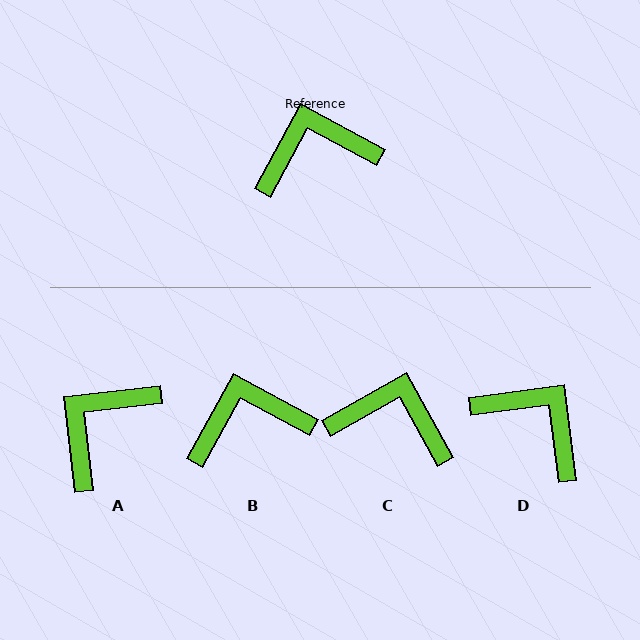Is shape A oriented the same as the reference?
No, it is off by about 35 degrees.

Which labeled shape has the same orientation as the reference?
B.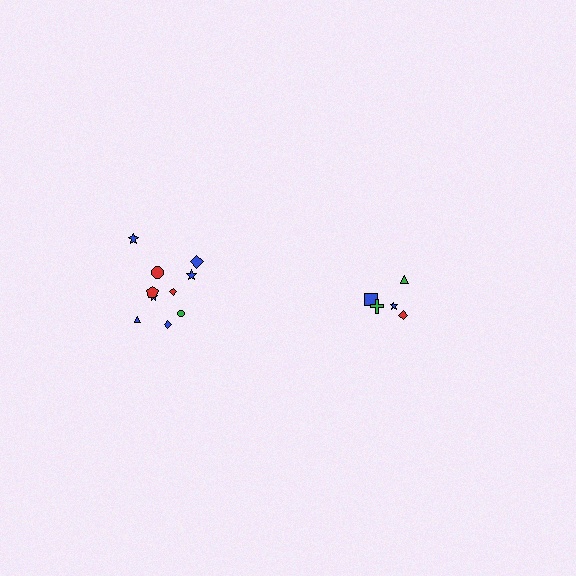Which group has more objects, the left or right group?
The left group.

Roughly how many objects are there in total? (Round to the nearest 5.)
Roughly 15 objects in total.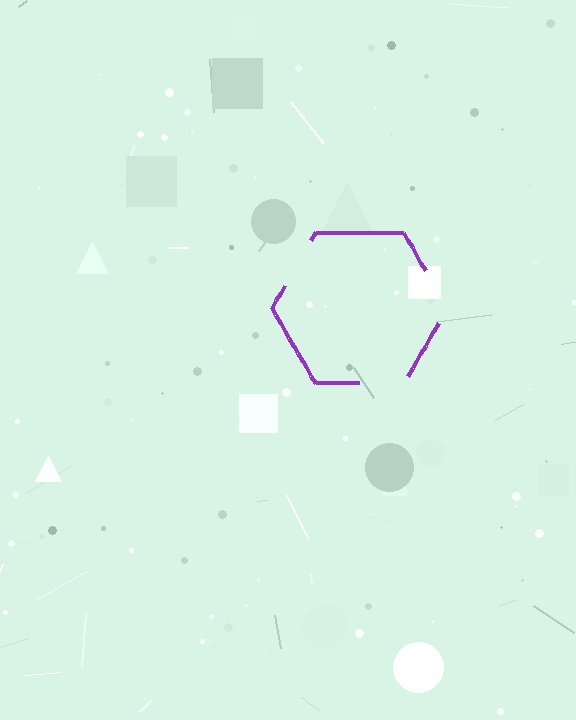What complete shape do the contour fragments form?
The contour fragments form a hexagon.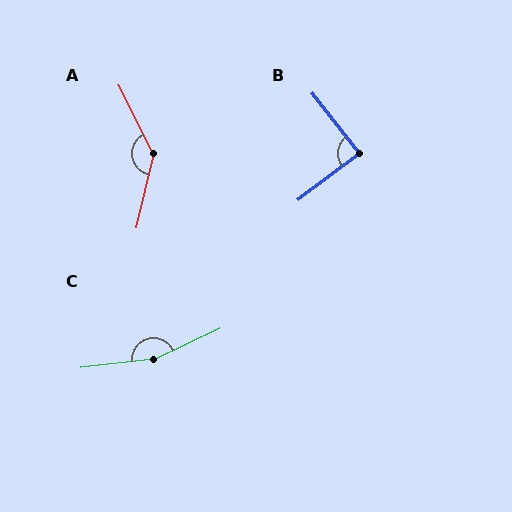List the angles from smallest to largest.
B (89°), A (140°), C (162°).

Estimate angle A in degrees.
Approximately 140 degrees.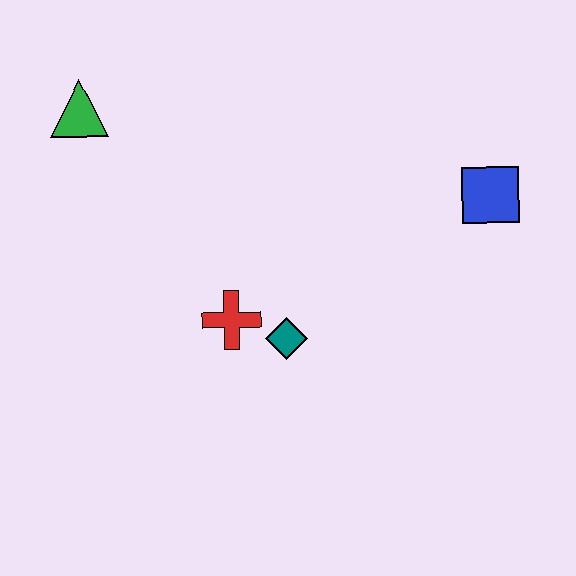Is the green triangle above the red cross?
Yes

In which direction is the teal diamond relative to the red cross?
The teal diamond is to the right of the red cross.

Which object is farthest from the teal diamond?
The green triangle is farthest from the teal diamond.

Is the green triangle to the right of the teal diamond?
No